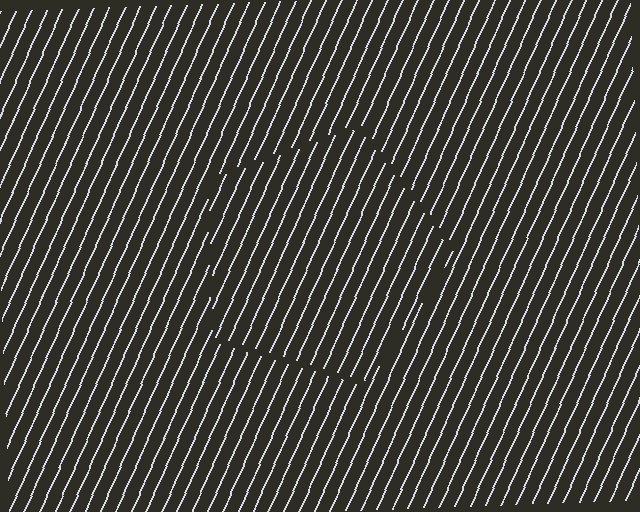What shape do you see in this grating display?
An illusory pentagon. The interior of the shape contains the same grating, shifted by half a period — the contour is defined by the phase discontinuity where line-ends from the inner and outer gratings abut.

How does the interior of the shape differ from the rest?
The interior of the shape contains the same grating, shifted by half a period — the contour is defined by the phase discontinuity where line-ends from the inner and outer gratings abut.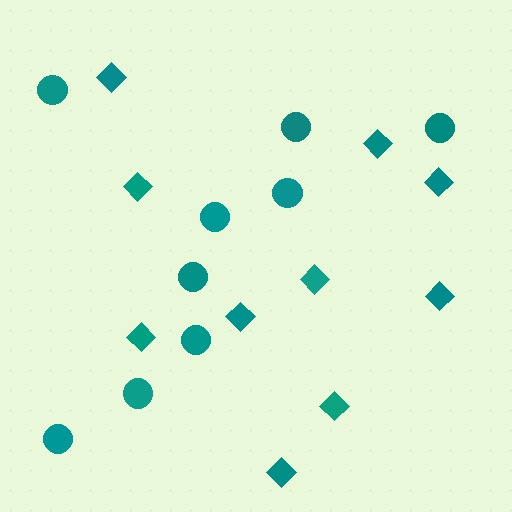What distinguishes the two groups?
There are 2 groups: one group of circles (9) and one group of diamonds (10).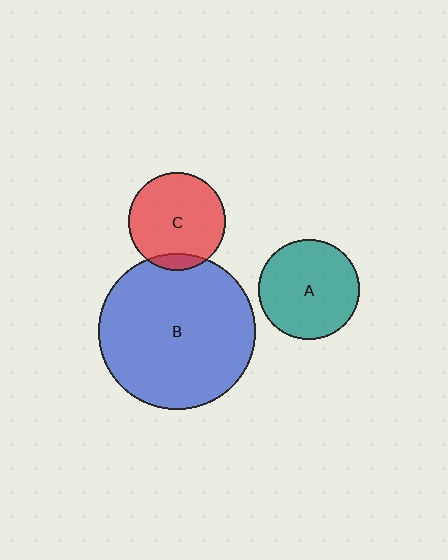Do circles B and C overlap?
Yes.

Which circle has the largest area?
Circle B (blue).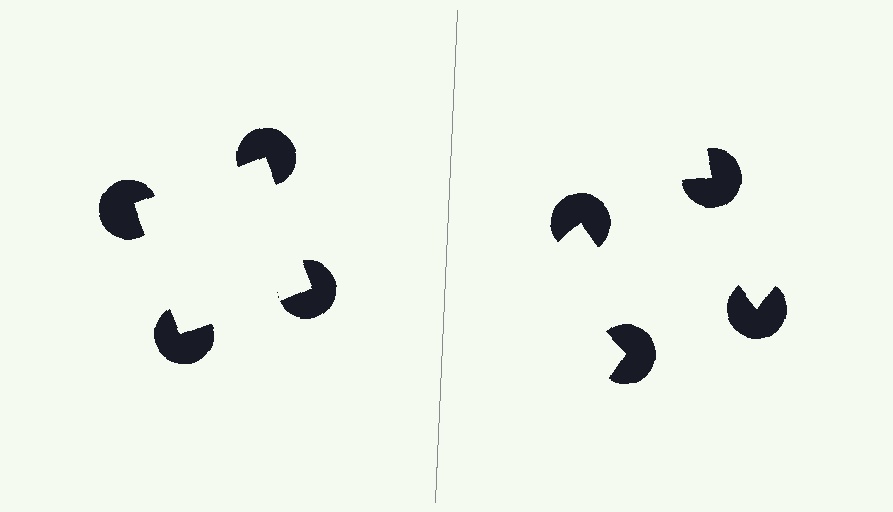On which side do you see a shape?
An illusory square appears on the left side. On the right side the wedge cuts are rotated, so no coherent shape forms.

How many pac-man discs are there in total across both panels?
8 — 4 on each side.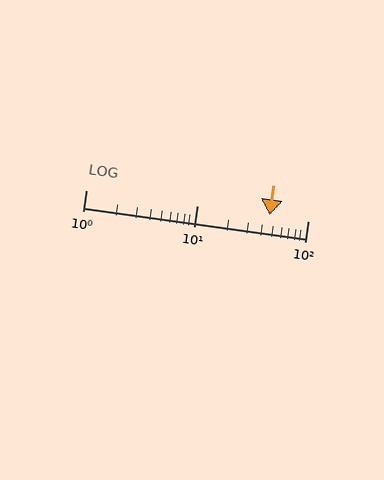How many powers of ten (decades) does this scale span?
The scale spans 2 decades, from 1 to 100.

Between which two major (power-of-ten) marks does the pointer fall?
The pointer is between 10 and 100.